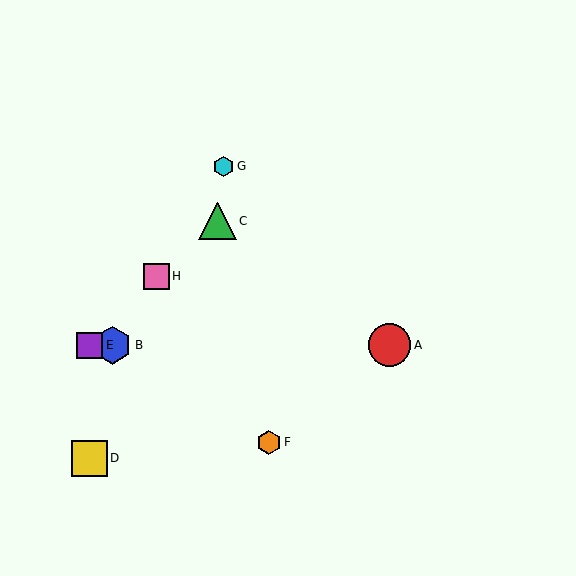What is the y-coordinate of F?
Object F is at y≈442.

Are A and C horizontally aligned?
No, A is at y≈345 and C is at y≈221.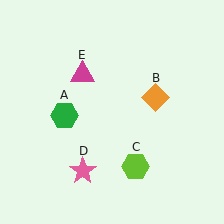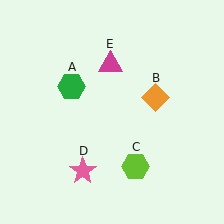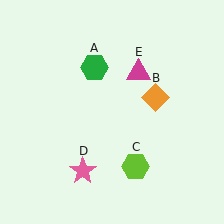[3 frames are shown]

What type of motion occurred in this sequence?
The green hexagon (object A), magenta triangle (object E) rotated clockwise around the center of the scene.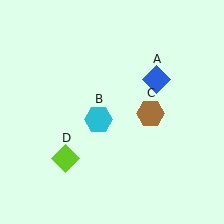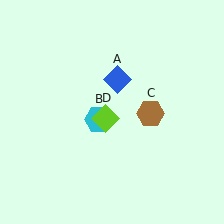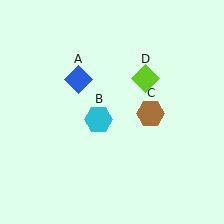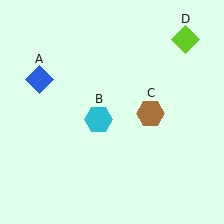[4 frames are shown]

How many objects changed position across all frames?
2 objects changed position: blue diamond (object A), lime diamond (object D).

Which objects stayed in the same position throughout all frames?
Cyan hexagon (object B) and brown hexagon (object C) remained stationary.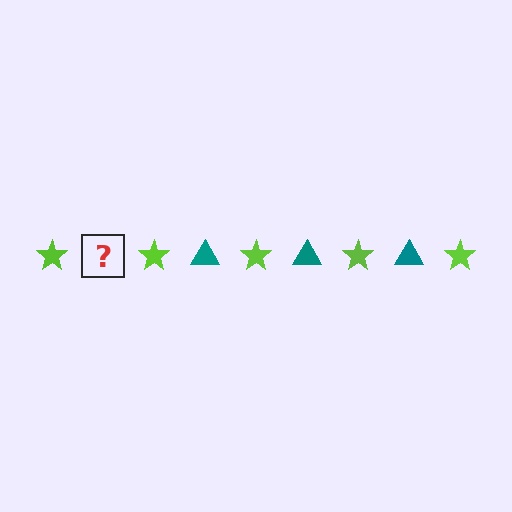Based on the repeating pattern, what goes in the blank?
The blank should be a teal triangle.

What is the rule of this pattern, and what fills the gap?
The rule is that the pattern alternates between lime star and teal triangle. The gap should be filled with a teal triangle.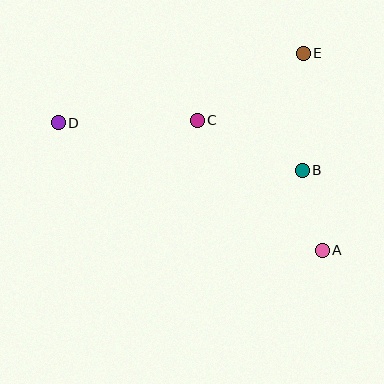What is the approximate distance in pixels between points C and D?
The distance between C and D is approximately 139 pixels.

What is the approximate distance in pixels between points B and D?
The distance between B and D is approximately 248 pixels.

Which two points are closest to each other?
Points A and B are closest to each other.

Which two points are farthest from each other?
Points A and D are farthest from each other.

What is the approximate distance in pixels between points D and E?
The distance between D and E is approximately 255 pixels.